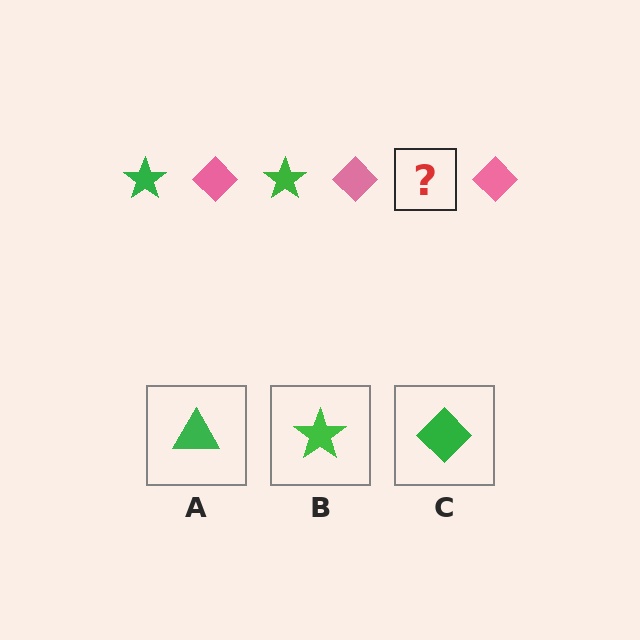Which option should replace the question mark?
Option B.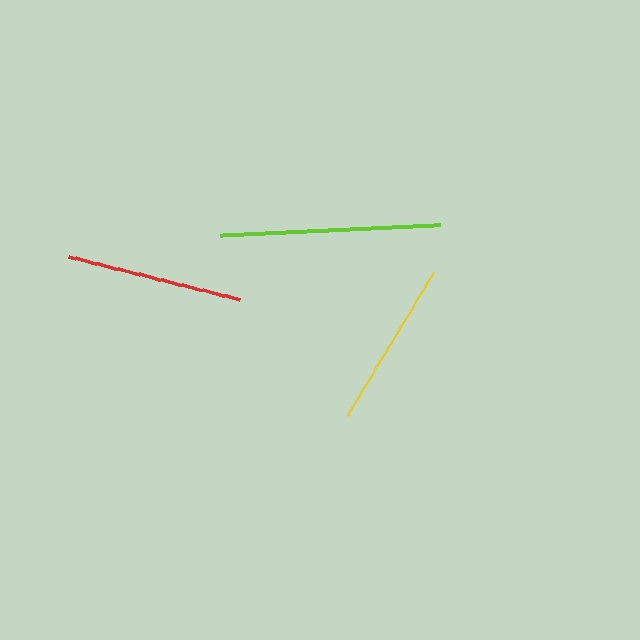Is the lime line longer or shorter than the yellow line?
The lime line is longer than the yellow line.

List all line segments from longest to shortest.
From longest to shortest: lime, red, yellow.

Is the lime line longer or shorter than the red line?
The lime line is longer than the red line.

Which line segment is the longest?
The lime line is the longest at approximately 220 pixels.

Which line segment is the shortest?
The yellow line is the shortest at approximately 167 pixels.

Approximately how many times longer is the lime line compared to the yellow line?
The lime line is approximately 1.3 times the length of the yellow line.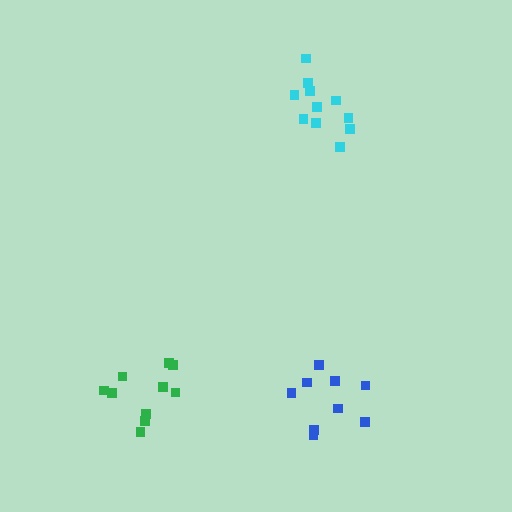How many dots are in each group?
Group 1: 11 dots, Group 2: 10 dots, Group 3: 9 dots (30 total).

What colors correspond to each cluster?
The clusters are colored: cyan, green, blue.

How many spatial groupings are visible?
There are 3 spatial groupings.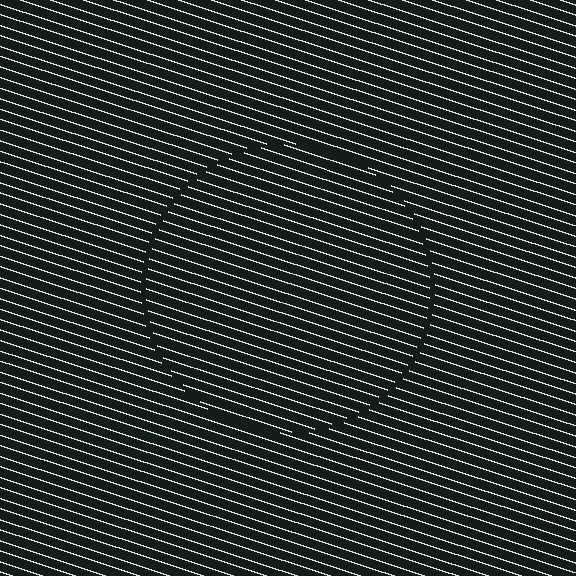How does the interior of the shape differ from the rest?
The interior of the shape contains the same grating, shifted by half a period — the contour is defined by the phase discontinuity where line-ends from the inner and outer gratings abut.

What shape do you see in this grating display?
An illusory circle. The interior of the shape contains the same grating, shifted by half a period — the contour is defined by the phase discontinuity where line-ends from the inner and outer gratings abut.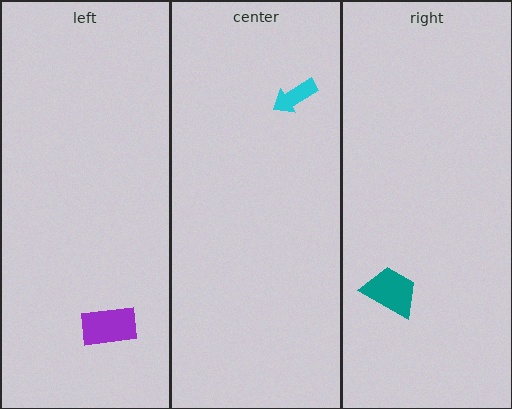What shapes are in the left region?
The purple rectangle.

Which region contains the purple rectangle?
The left region.